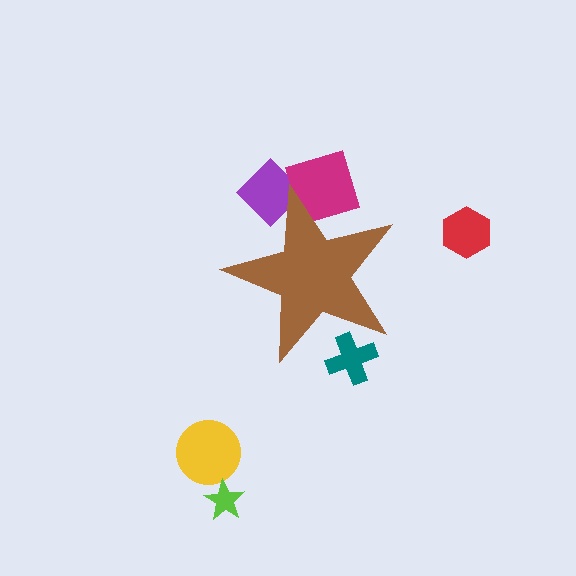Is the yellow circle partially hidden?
No, the yellow circle is fully visible.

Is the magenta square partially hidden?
Yes, the magenta square is partially hidden behind the brown star.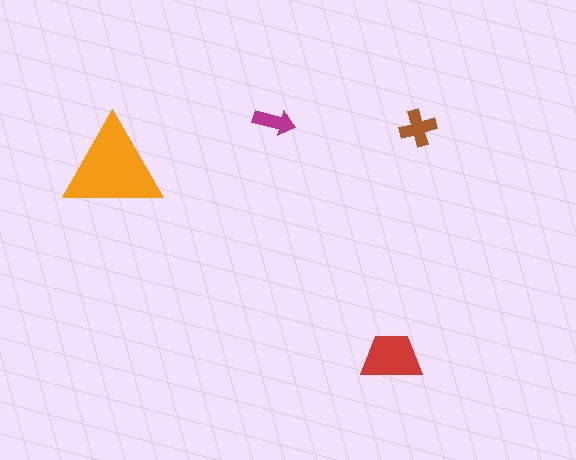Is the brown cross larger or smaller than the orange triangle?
Smaller.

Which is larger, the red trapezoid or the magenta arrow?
The red trapezoid.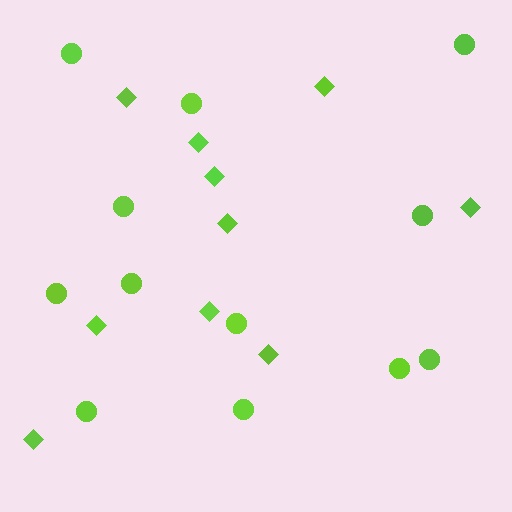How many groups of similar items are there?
There are 2 groups: one group of circles (12) and one group of diamonds (10).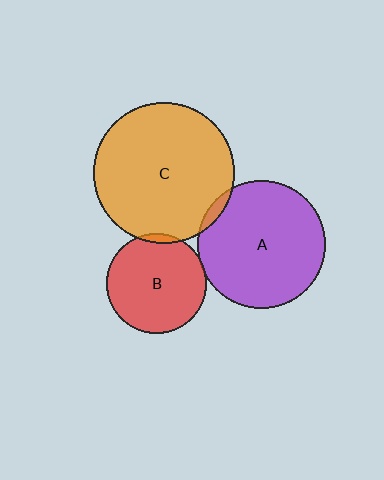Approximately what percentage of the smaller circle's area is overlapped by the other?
Approximately 5%.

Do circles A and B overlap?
Yes.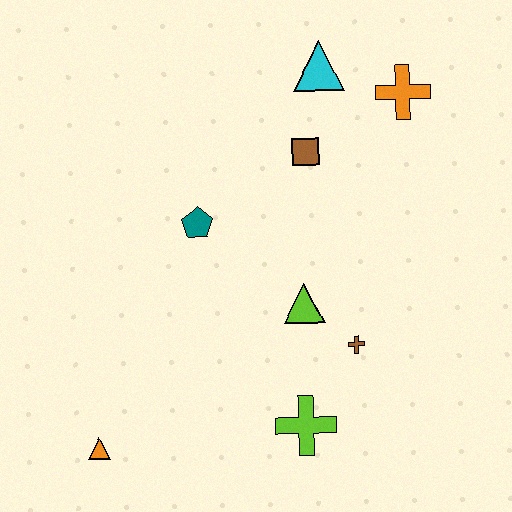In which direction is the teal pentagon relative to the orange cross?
The teal pentagon is to the left of the orange cross.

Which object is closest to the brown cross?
The lime triangle is closest to the brown cross.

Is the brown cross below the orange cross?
Yes